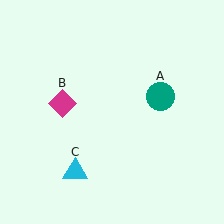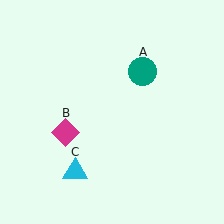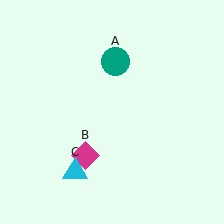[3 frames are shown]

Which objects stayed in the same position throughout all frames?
Cyan triangle (object C) remained stationary.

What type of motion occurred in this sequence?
The teal circle (object A), magenta diamond (object B) rotated counterclockwise around the center of the scene.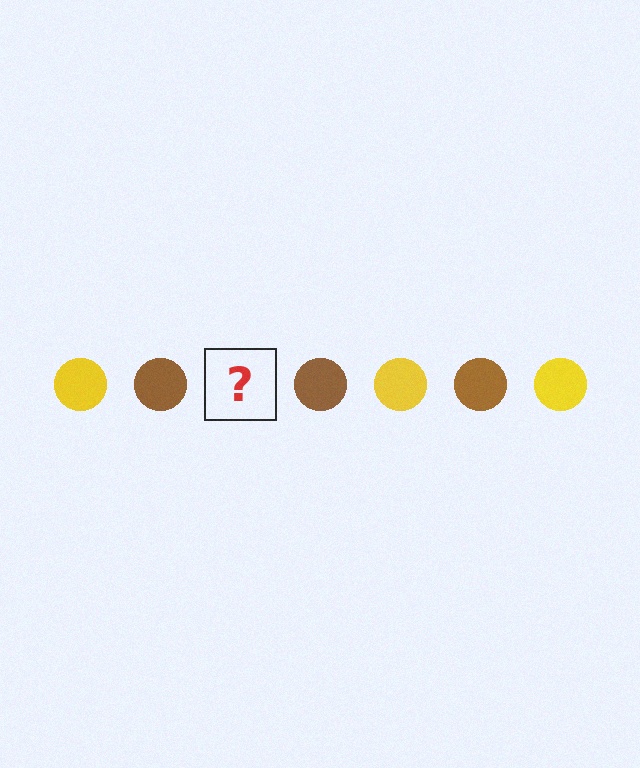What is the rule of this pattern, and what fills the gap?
The rule is that the pattern cycles through yellow, brown circles. The gap should be filled with a yellow circle.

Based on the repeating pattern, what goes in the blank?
The blank should be a yellow circle.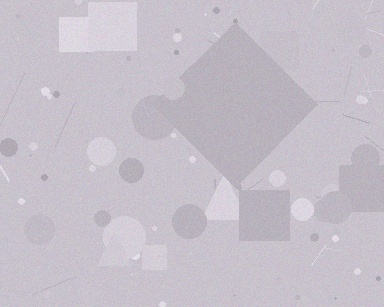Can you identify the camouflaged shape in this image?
The camouflaged shape is a diamond.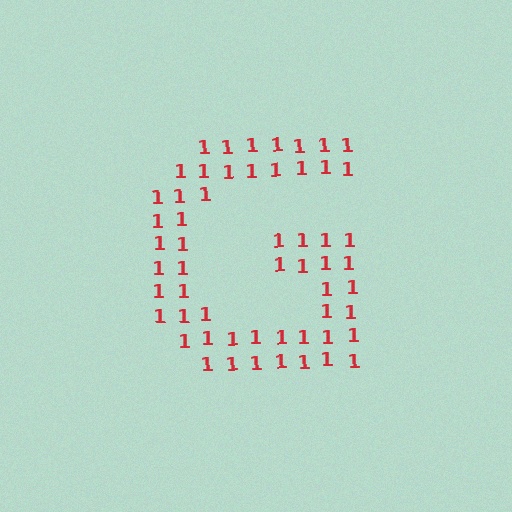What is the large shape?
The large shape is the letter G.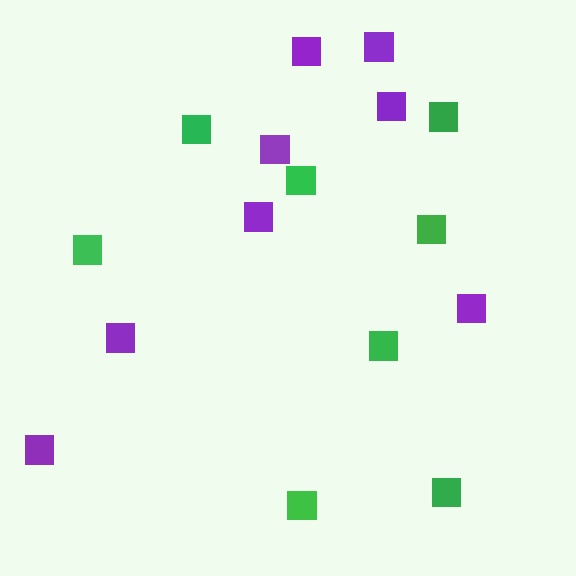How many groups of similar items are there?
There are 2 groups: one group of green squares (8) and one group of purple squares (8).